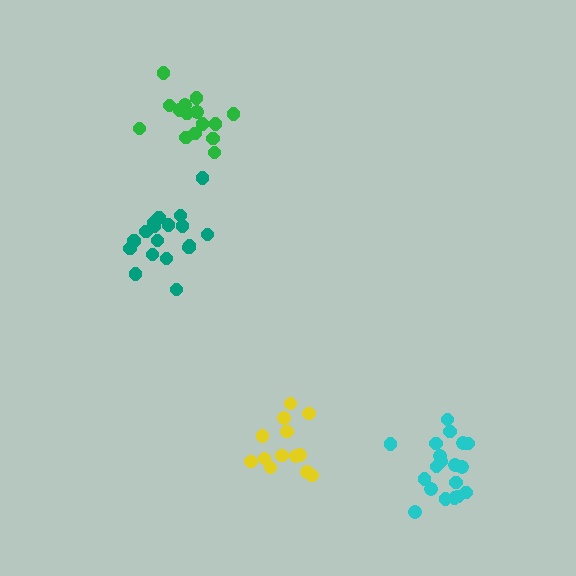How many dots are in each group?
Group 1: 19 dots, Group 2: 15 dots, Group 3: 13 dots, Group 4: 19 dots (66 total).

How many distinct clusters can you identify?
There are 4 distinct clusters.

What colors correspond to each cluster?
The clusters are colored: teal, green, yellow, cyan.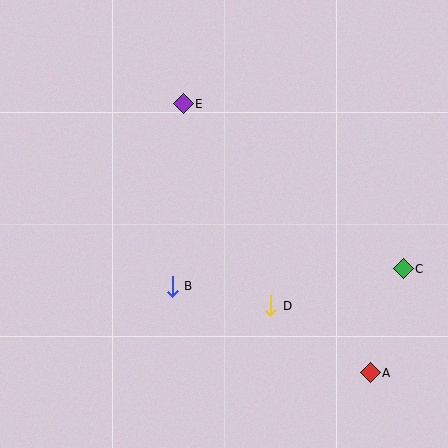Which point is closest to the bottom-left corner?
Point B is closest to the bottom-left corner.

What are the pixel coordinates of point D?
Point D is at (271, 306).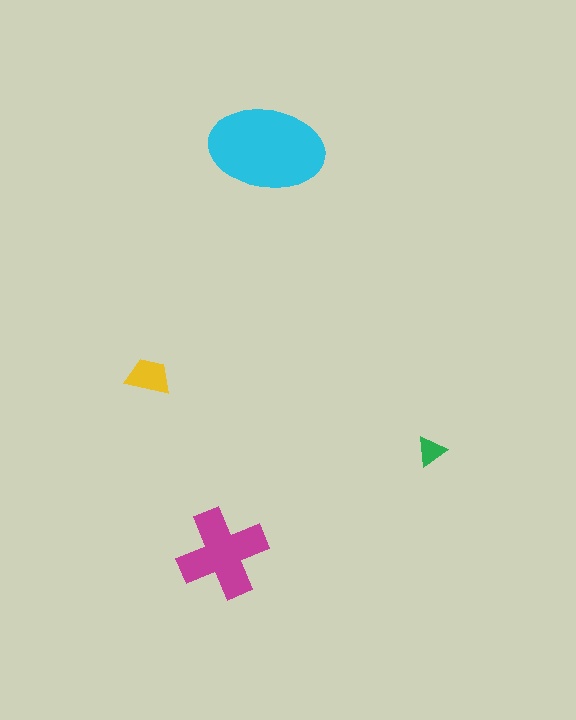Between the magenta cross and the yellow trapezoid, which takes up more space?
The magenta cross.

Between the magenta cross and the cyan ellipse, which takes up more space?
The cyan ellipse.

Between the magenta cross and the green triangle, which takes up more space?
The magenta cross.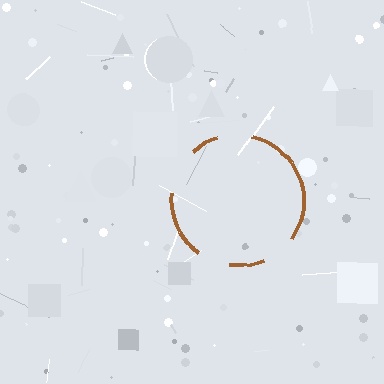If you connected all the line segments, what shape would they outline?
They would outline a circle.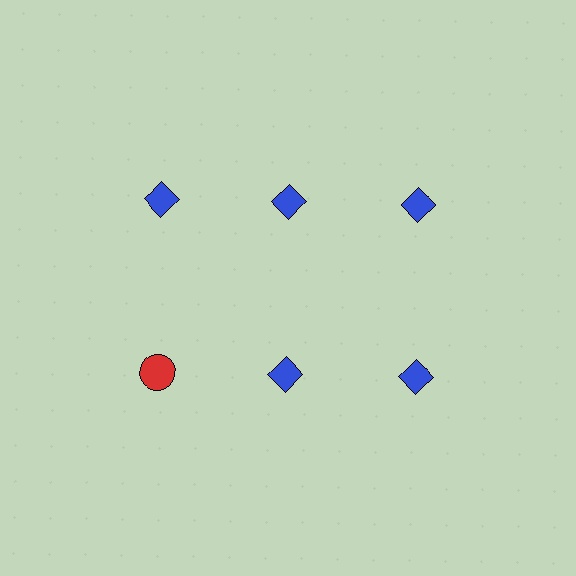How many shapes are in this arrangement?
There are 6 shapes arranged in a grid pattern.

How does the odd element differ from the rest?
It differs in both color (red instead of blue) and shape (circle instead of diamond).